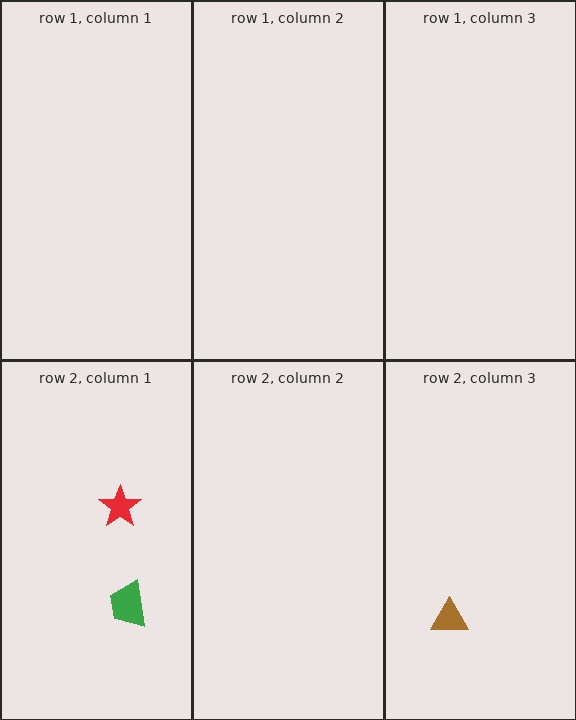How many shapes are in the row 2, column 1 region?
2.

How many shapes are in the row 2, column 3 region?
1.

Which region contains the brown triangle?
The row 2, column 3 region.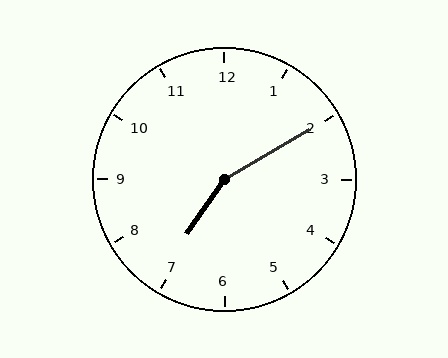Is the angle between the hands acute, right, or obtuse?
It is obtuse.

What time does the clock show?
7:10.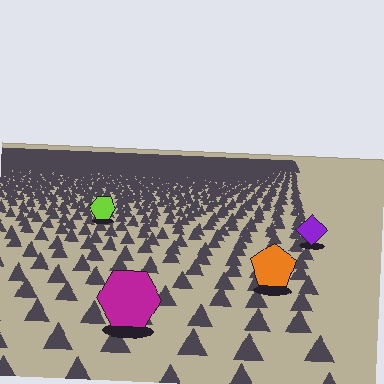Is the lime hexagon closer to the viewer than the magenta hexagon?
No. The magenta hexagon is closer — you can tell from the texture gradient: the ground texture is coarser near it.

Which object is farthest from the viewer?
The lime hexagon is farthest from the viewer. It appears smaller and the ground texture around it is denser.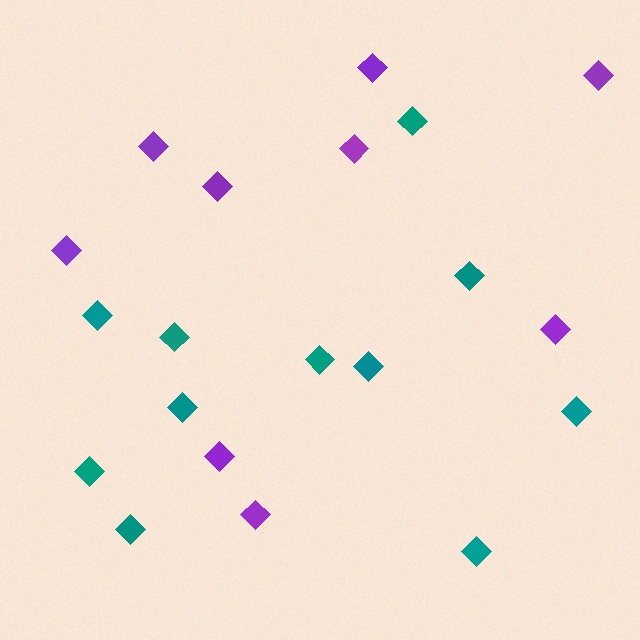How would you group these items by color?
There are 2 groups: one group of teal diamonds (11) and one group of purple diamonds (9).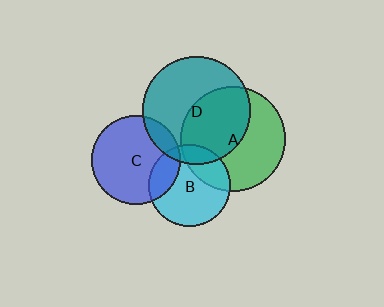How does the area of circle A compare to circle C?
Approximately 1.4 times.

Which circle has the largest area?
Circle D (teal).